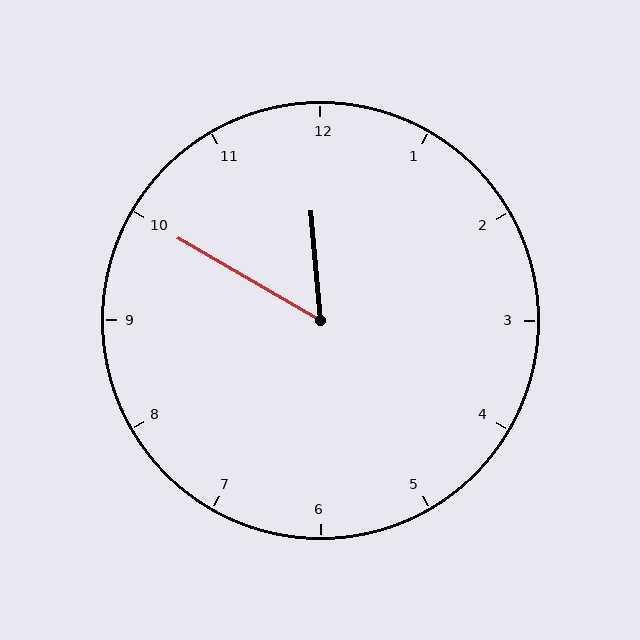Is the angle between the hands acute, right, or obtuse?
It is acute.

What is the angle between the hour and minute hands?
Approximately 55 degrees.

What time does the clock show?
11:50.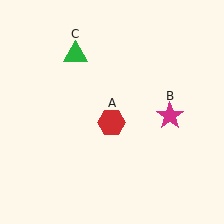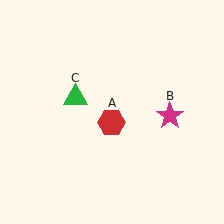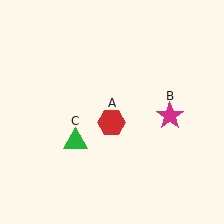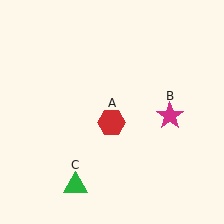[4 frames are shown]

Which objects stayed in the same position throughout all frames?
Red hexagon (object A) and magenta star (object B) remained stationary.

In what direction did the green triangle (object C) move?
The green triangle (object C) moved down.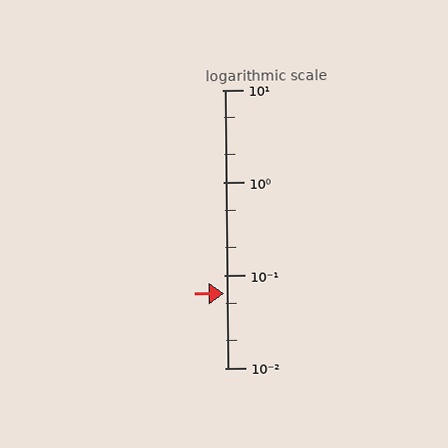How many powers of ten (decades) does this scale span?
The scale spans 3 decades, from 0.01 to 10.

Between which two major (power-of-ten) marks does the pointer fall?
The pointer is between 0.01 and 0.1.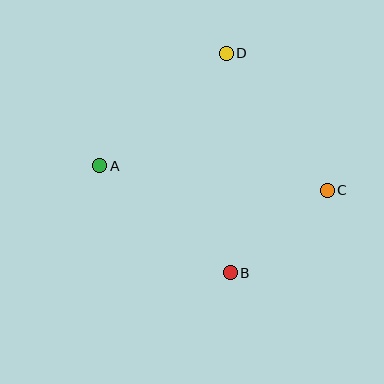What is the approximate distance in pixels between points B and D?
The distance between B and D is approximately 220 pixels.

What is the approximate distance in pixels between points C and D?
The distance between C and D is approximately 170 pixels.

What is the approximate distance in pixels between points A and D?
The distance between A and D is approximately 169 pixels.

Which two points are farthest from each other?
Points A and C are farthest from each other.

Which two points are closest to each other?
Points B and C are closest to each other.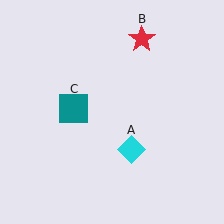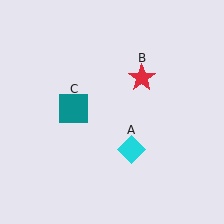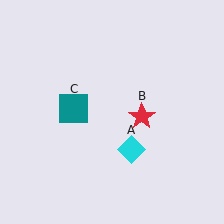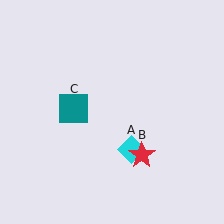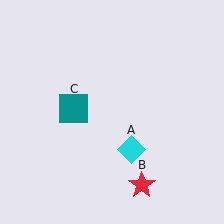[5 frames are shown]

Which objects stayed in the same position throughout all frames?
Cyan diamond (object A) and teal square (object C) remained stationary.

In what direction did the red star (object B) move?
The red star (object B) moved down.